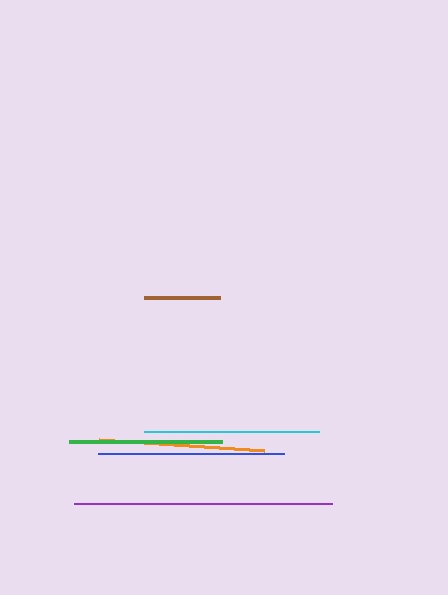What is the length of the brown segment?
The brown segment is approximately 76 pixels long.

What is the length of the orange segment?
The orange segment is approximately 165 pixels long.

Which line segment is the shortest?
The brown line is the shortest at approximately 76 pixels.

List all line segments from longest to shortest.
From longest to shortest: purple, blue, cyan, orange, green, brown.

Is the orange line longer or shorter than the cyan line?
The cyan line is longer than the orange line.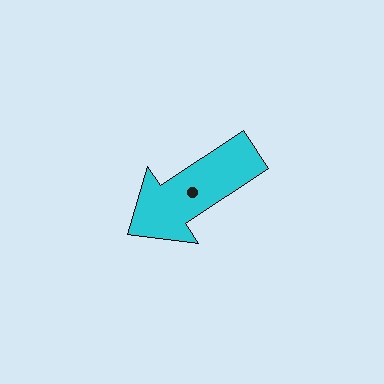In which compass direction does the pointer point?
Southwest.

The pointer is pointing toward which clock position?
Roughly 8 o'clock.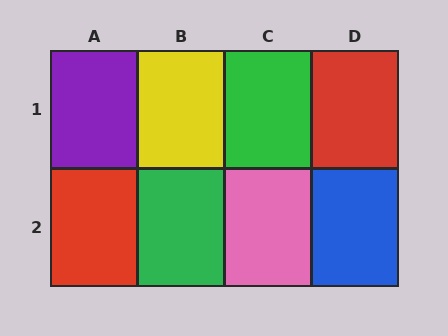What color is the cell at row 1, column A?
Purple.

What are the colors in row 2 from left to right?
Red, green, pink, blue.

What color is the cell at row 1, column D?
Red.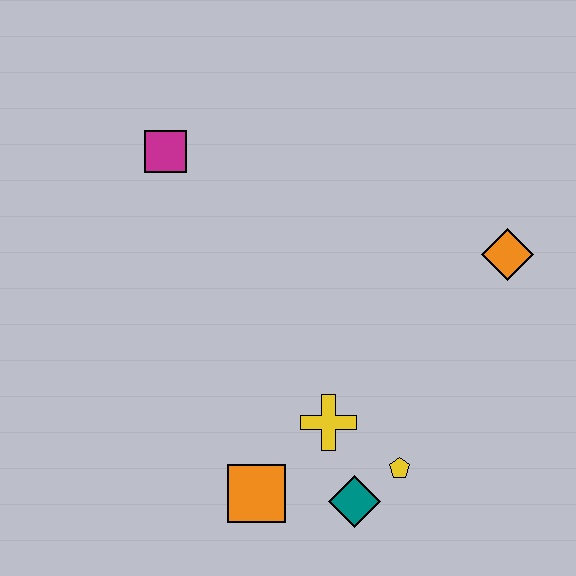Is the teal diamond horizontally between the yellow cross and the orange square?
No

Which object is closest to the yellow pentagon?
The teal diamond is closest to the yellow pentagon.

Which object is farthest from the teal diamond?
The magenta square is farthest from the teal diamond.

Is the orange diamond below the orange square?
No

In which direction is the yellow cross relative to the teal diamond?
The yellow cross is above the teal diamond.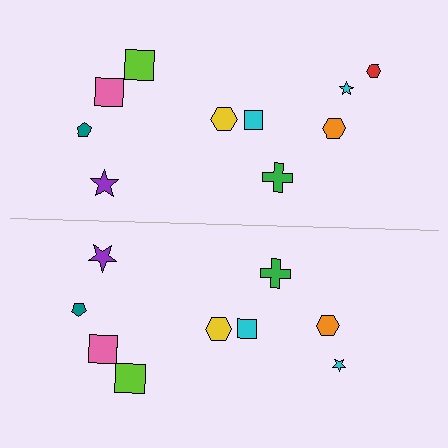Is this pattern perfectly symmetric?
No, the pattern is not perfectly symmetric. A red hexagon is missing from the bottom side.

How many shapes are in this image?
There are 19 shapes in this image.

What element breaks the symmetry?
A red hexagon is missing from the bottom side.